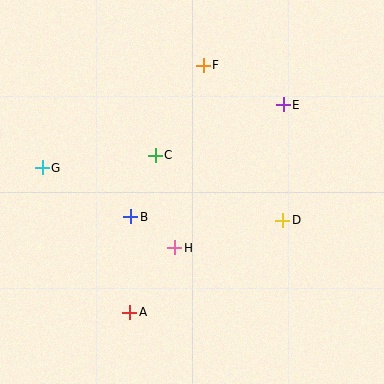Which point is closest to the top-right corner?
Point E is closest to the top-right corner.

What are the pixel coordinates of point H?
Point H is at (175, 248).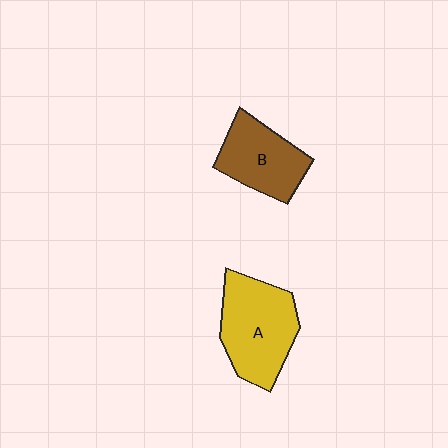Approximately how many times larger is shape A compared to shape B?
Approximately 1.3 times.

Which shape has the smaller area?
Shape B (brown).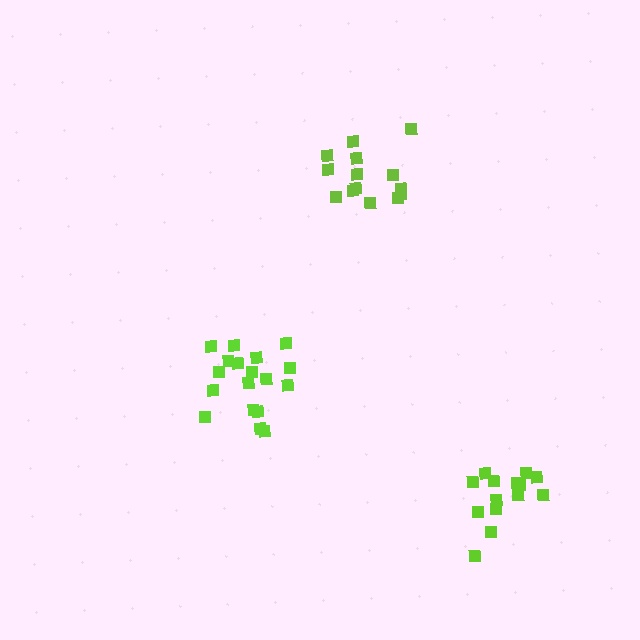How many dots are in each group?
Group 1: 14 dots, Group 2: 14 dots, Group 3: 18 dots (46 total).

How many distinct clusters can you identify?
There are 3 distinct clusters.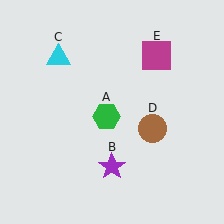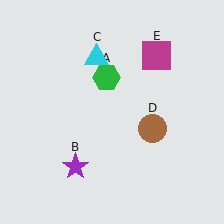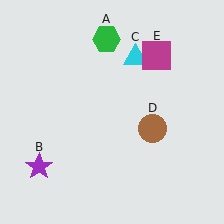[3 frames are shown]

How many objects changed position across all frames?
3 objects changed position: green hexagon (object A), purple star (object B), cyan triangle (object C).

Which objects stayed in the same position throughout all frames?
Brown circle (object D) and magenta square (object E) remained stationary.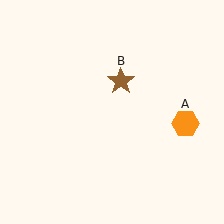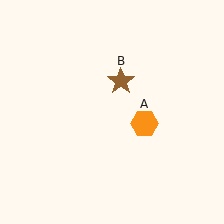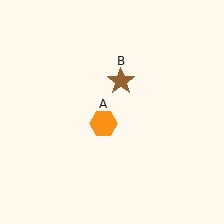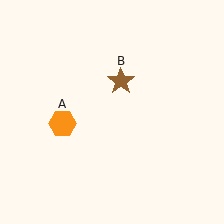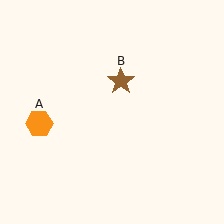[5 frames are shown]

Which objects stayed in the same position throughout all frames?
Brown star (object B) remained stationary.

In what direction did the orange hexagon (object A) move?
The orange hexagon (object A) moved left.